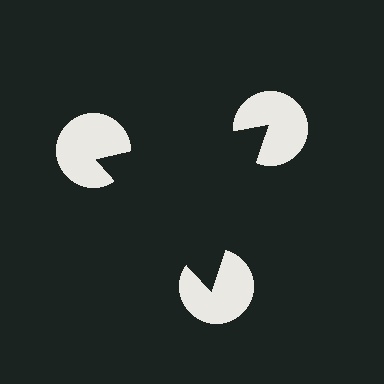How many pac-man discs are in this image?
There are 3 — one at each vertex of the illusory triangle.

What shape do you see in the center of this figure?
An illusory triangle — its edges are inferred from the aligned wedge cuts in the pac-man discs, not physically drawn.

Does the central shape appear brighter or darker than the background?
It typically appears slightly darker than the background, even though no actual brightness change is drawn.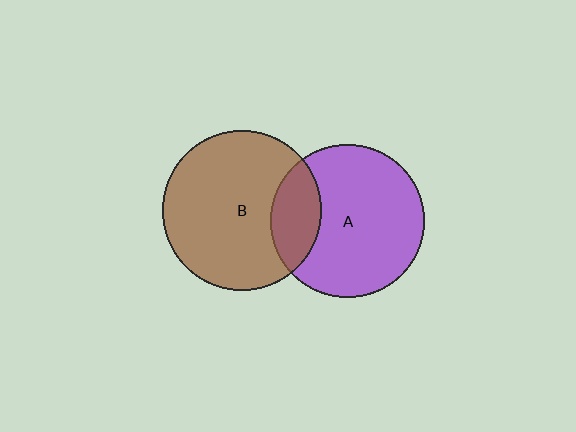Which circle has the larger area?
Circle B (brown).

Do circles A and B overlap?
Yes.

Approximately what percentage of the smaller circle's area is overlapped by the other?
Approximately 20%.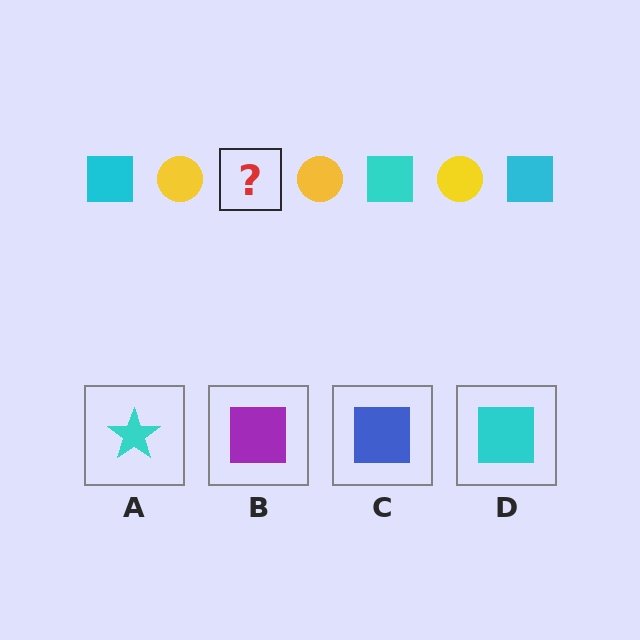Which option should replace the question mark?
Option D.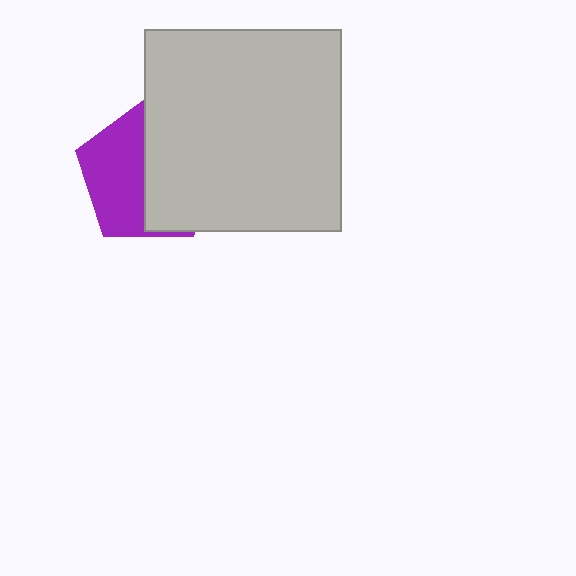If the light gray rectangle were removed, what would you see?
You would see the complete purple pentagon.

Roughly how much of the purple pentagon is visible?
About half of it is visible (roughly 47%).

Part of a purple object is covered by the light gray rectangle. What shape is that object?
It is a pentagon.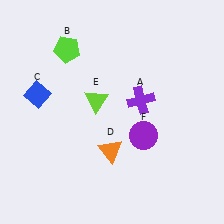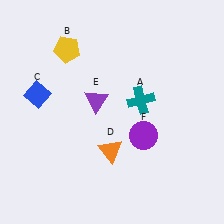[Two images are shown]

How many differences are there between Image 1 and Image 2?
There are 3 differences between the two images.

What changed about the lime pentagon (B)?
In Image 1, B is lime. In Image 2, it changed to yellow.